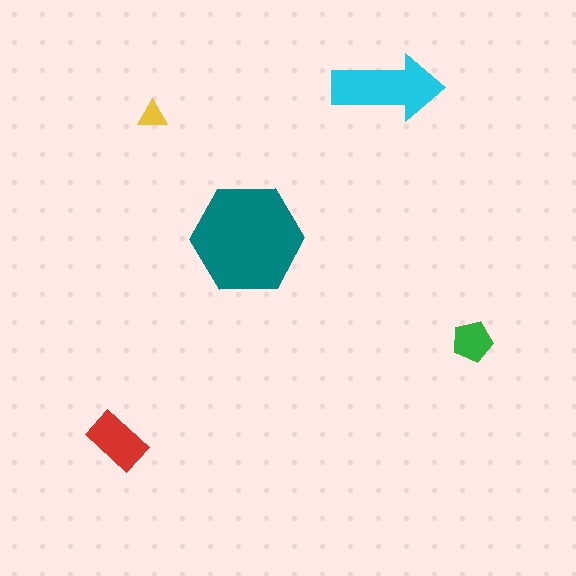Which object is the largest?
The teal hexagon.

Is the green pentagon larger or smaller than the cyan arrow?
Smaller.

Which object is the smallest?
The yellow triangle.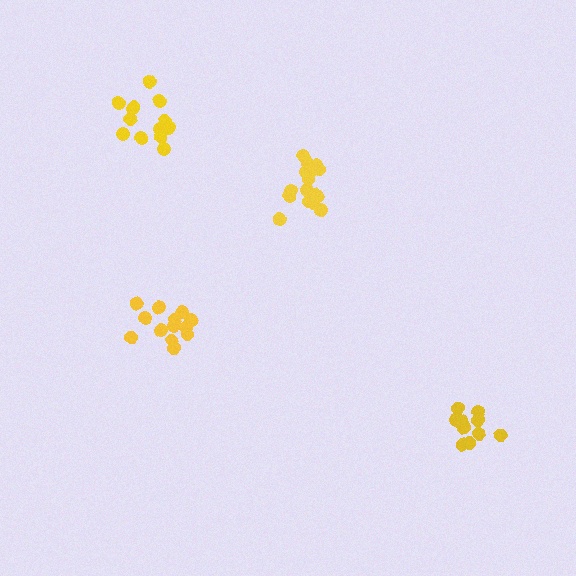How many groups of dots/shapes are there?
There are 4 groups.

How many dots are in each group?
Group 1: 16 dots, Group 2: 13 dots, Group 3: 13 dots, Group 4: 11 dots (53 total).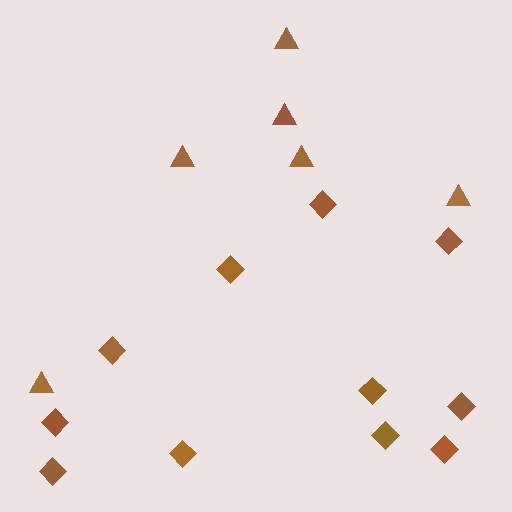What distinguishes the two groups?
There are 2 groups: one group of triangles (6) and one group of diamonds (11).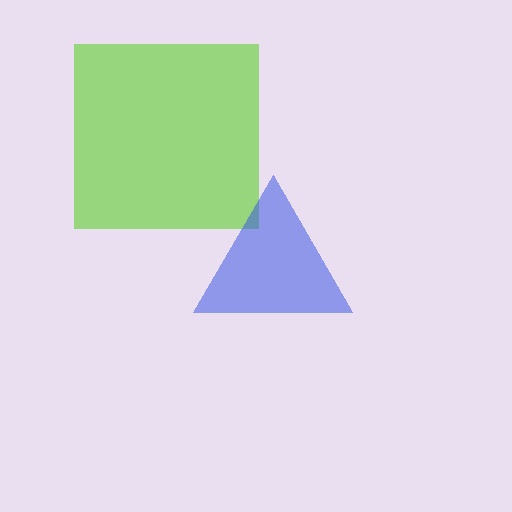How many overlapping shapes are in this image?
There are 2 overlapping shapes in the image.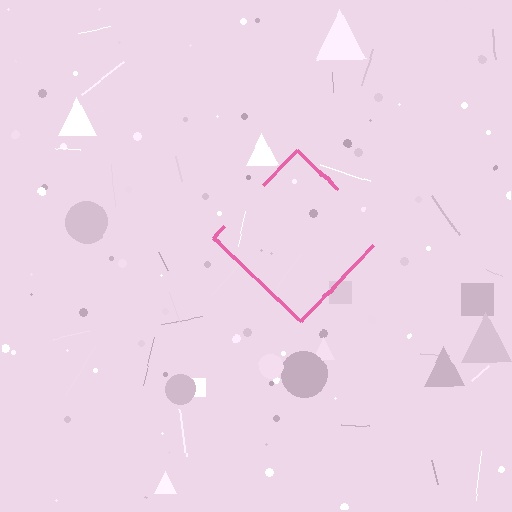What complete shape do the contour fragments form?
The contour fragments form a diamond.